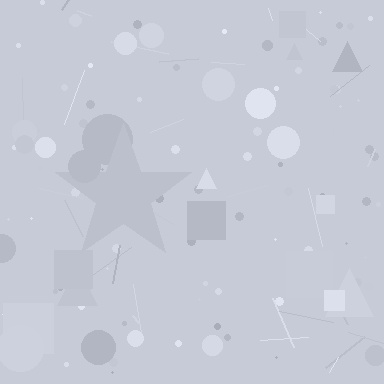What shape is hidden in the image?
A star is hidden in the image.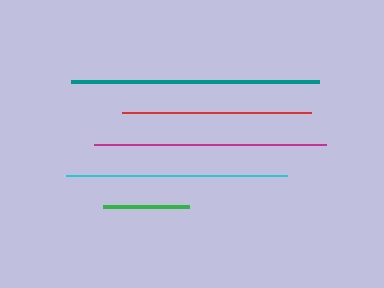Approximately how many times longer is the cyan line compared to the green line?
The cyan line is approximately 2.6 times the length of the green line.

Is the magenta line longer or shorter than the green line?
The magenta line is longer than the green line.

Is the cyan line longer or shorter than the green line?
The cyan line is longer than the green line.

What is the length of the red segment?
The red segment is approximately 189 pixels long.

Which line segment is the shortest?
The green line is the shortest at approximately 86 pixels.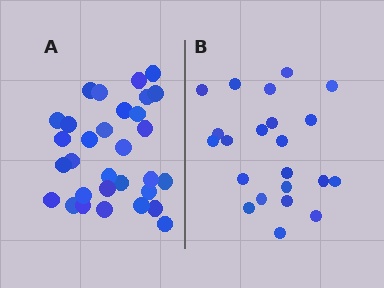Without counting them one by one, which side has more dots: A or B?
Region A (the left region) has more dots.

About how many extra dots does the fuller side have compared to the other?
Region A has roughly 8 or so more dots than region B.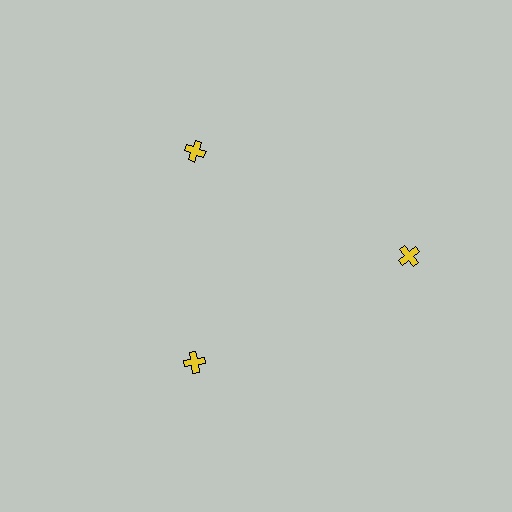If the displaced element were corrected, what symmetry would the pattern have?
It would have 3-fold rotational symmetry — the pattern would map onto itself every 120 degrees.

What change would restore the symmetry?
The symmetry would be restored by moving it inward, back onto the ring so that all 3 crosses sit at equal angles and equal distance from the center.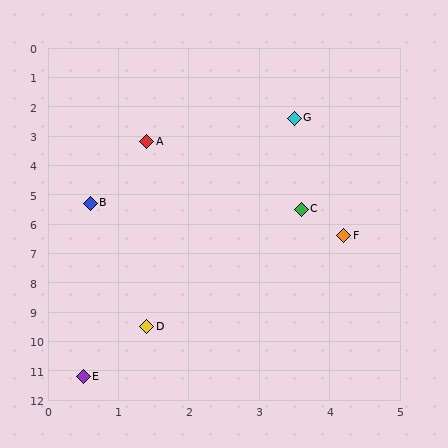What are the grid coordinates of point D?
Point D is at approximately (1.4, 9.5).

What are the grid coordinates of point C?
Point C is at approximately (3.6, 5.5).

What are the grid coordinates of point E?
Point E is at approximately (0.5, 11.2).